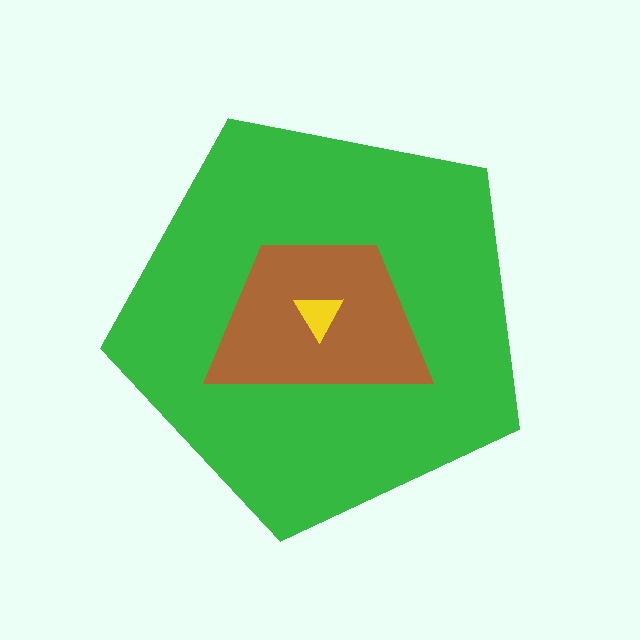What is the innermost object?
The yellow triangle.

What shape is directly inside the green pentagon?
The brown trapezoid.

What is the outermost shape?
The green pentagon.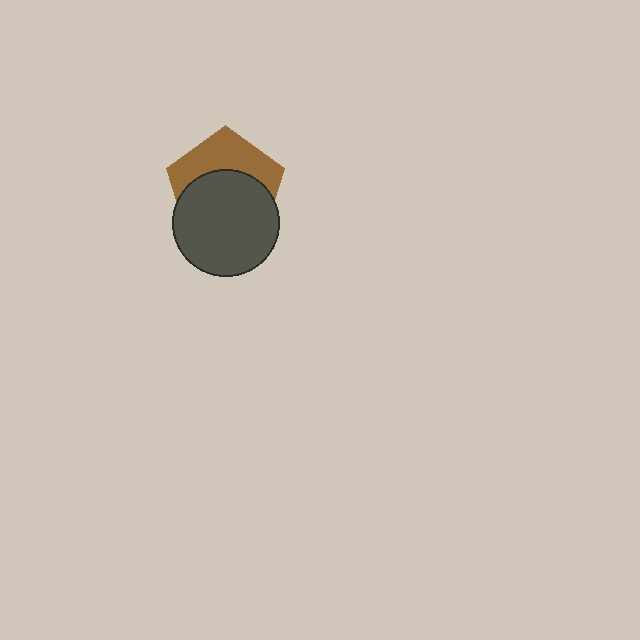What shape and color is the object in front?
The object in front is a dark gray circle.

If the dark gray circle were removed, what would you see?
You would see the complete brown pentagon.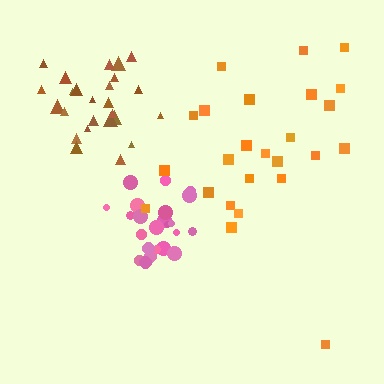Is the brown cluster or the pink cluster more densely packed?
Pink.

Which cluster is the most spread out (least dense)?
Orange.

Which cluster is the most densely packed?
Pink.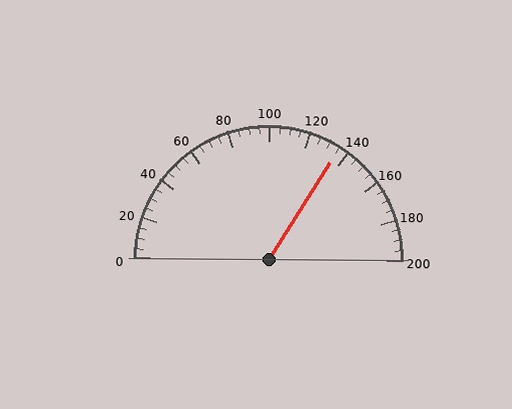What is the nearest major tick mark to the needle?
The nearest major tick mark is 140.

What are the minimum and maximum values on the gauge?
The gauge ranges from 0 to 200.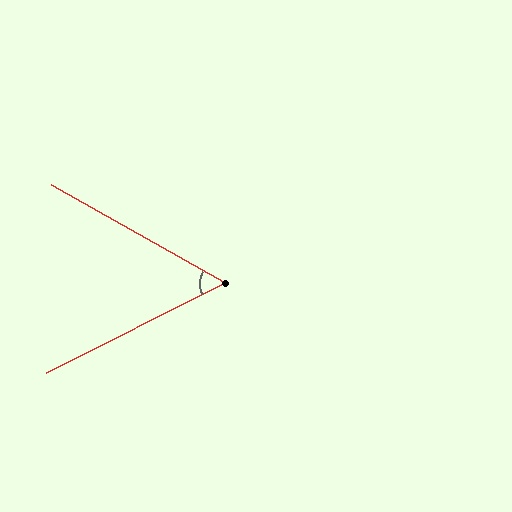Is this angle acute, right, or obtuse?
It is acute.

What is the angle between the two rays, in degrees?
Approximately 56 degrees.